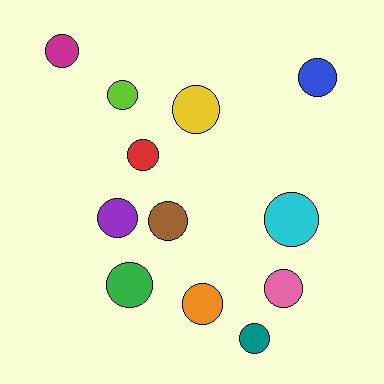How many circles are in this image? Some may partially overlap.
There are 12 circles.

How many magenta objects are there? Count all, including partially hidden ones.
There is 1 magenta object.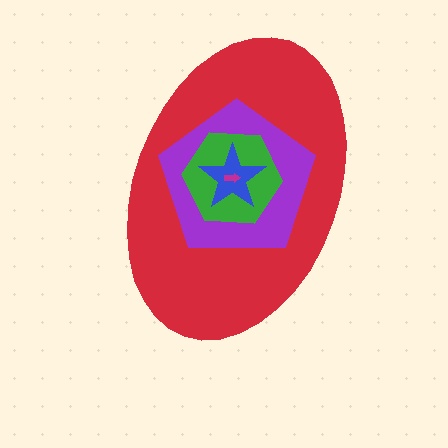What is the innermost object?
The magenta arrow.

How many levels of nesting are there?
5.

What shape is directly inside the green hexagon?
The blue star.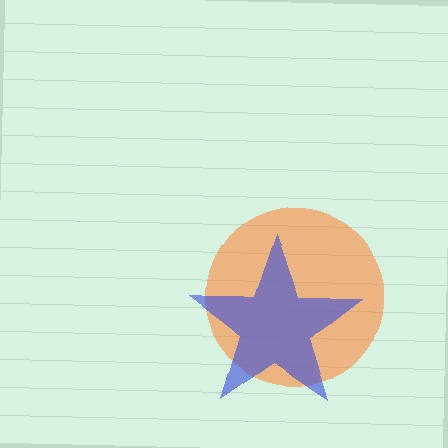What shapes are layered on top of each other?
The layered shapes are: an orange circle, a blue star.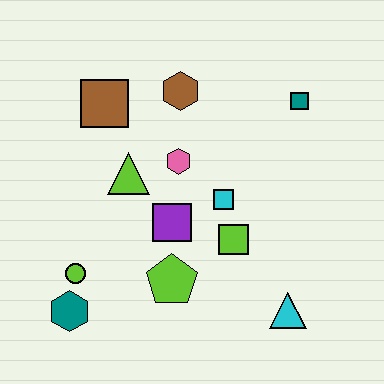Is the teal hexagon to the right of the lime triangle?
No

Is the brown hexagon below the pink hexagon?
No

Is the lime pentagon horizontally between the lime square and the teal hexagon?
Yes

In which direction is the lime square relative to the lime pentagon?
The lime square is to the right of the lime pentagon.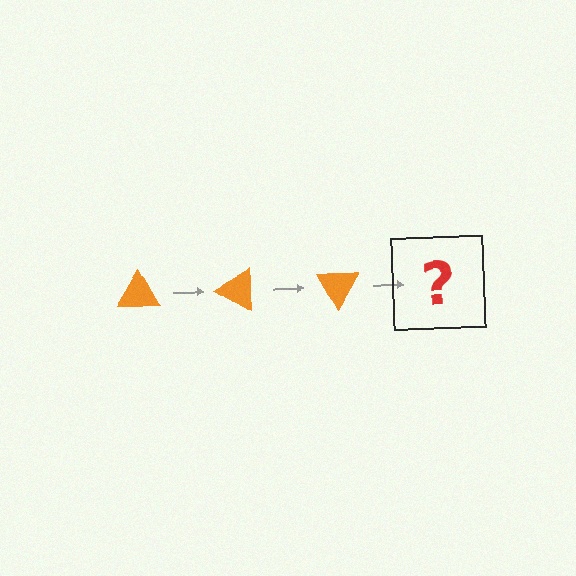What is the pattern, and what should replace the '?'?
The pattern is that the triangle rotates 30 degrees each step. The '?' should be an orange triangle rotated 90 degrees.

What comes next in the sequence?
The next element should be an orange triangle rotated 90 degrees.